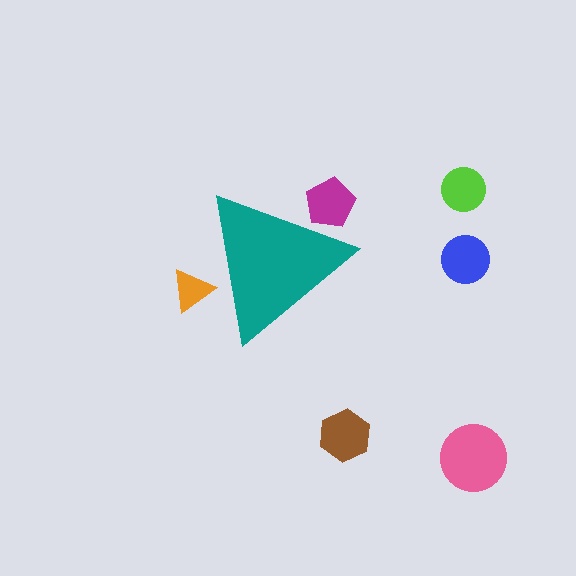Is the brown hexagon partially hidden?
No, the brown hexagon is fully visible.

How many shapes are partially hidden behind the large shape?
2 shapes are partially hidden.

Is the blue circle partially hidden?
No, the blue circle is fully visible.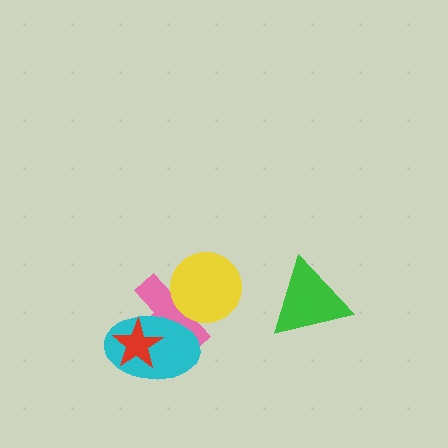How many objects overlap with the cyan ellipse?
2 objects overlap with the cyan ellipse.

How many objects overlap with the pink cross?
3 objects overlap with the pink cross.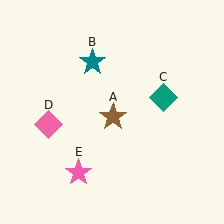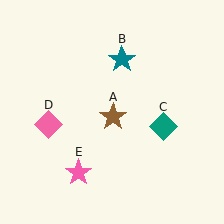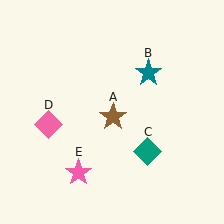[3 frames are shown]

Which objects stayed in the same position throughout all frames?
Brown star (object A) and pink diamond (object D) and pink star (object E) remained stationary.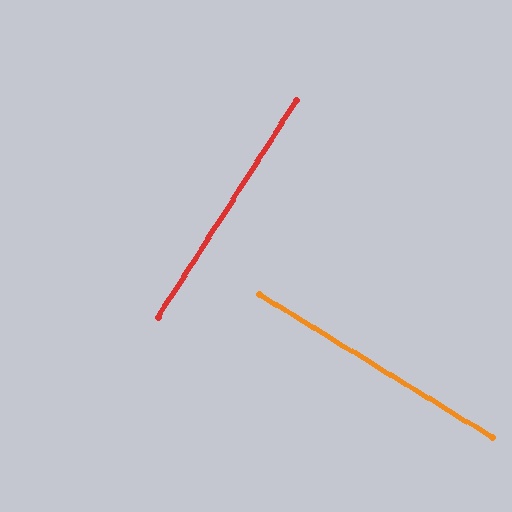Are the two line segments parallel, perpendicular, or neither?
Perpendicular — they meet at approximately 89°.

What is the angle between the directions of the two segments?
Approximately 89 degrees.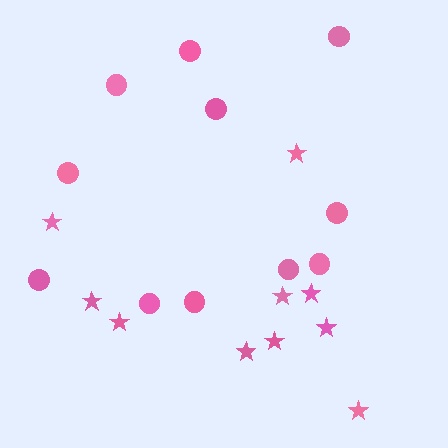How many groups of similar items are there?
There are 2 groups: one group of circles (11) and one group of stars (10).